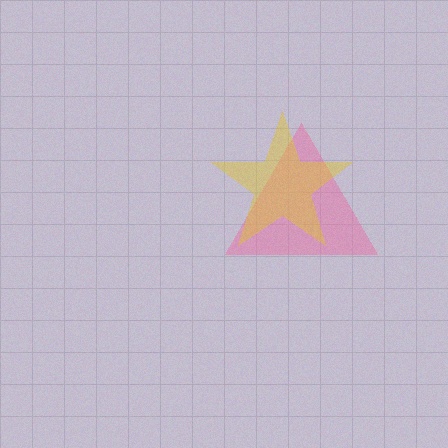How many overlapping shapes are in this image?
There are 2 overlapping shapes in the image.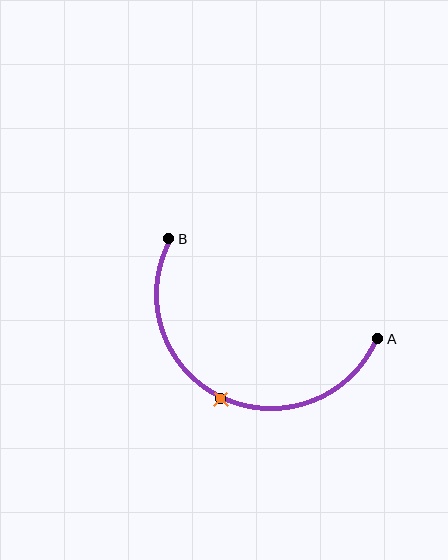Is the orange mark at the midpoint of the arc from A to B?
Yes. The orange mark lies on the arc at equal arc-length from both A and B — it is the arc midpoint.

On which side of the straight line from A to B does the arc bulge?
The arc bulges below the straight line connecting A and B.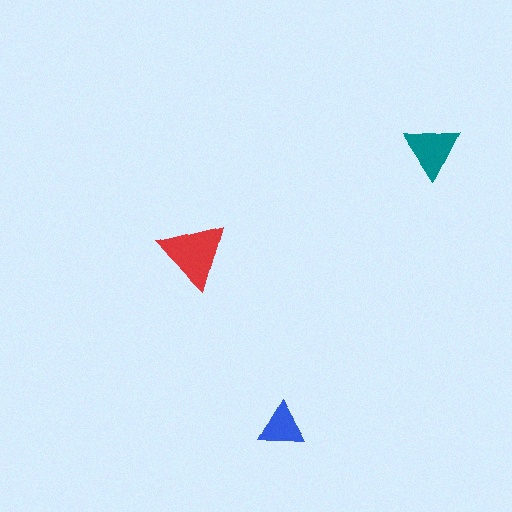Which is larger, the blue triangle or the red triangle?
The red one.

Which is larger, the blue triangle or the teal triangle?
The teal one.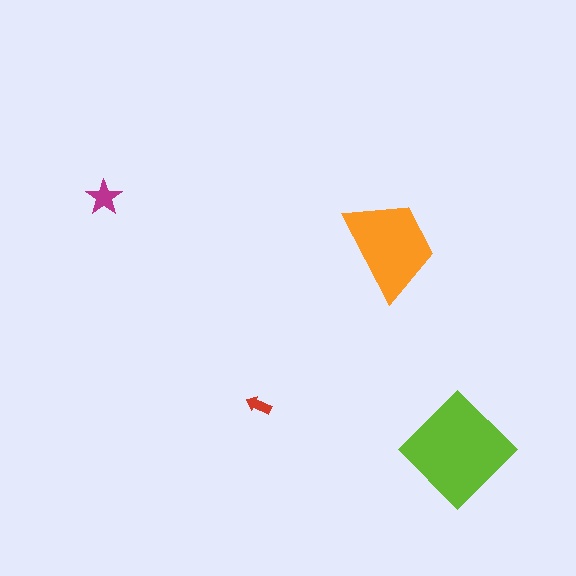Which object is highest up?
The magenta star is topmost.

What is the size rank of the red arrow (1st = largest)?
4th.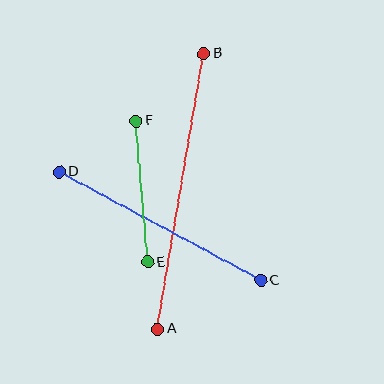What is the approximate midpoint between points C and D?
The midpoint is at approximately (160, 226) pixels.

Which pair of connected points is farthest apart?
Points A and B are farthest apart.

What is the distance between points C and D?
The distance is approximately 229 pixels.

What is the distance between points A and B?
The distance is approximately 280 pixels.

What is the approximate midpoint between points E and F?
The midpoint is at approximately (142, 192) pixels.